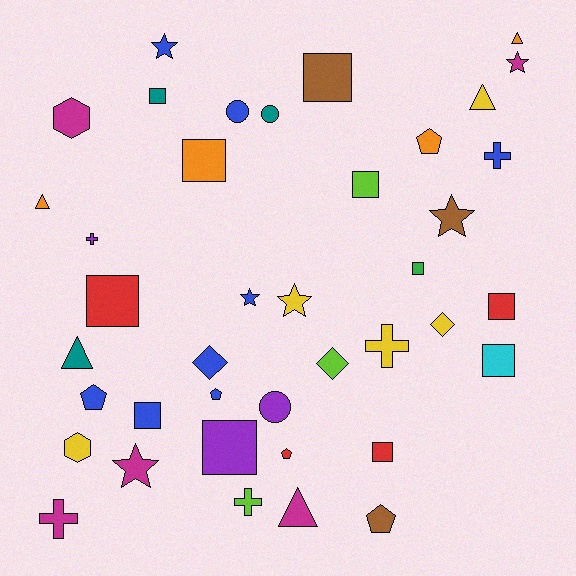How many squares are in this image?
There are 11 squares.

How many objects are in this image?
There are 40 objects.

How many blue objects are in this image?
There are 8 blue objects.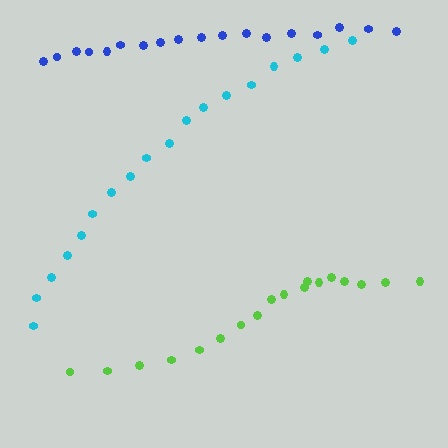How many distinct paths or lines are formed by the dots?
There are 3 distinct paths.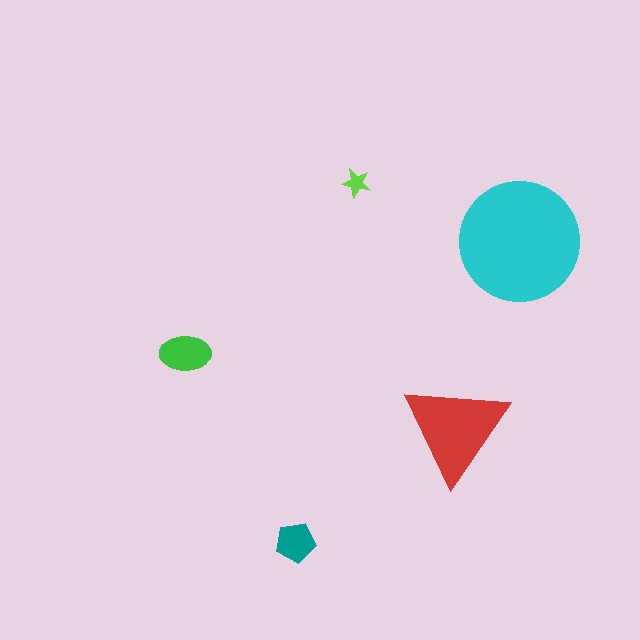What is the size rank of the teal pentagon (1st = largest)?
4th.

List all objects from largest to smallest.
The cyan circle, the red triangle, the green ellipse, the teal pentagon, the lime star.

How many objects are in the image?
There are 5 objects in the image.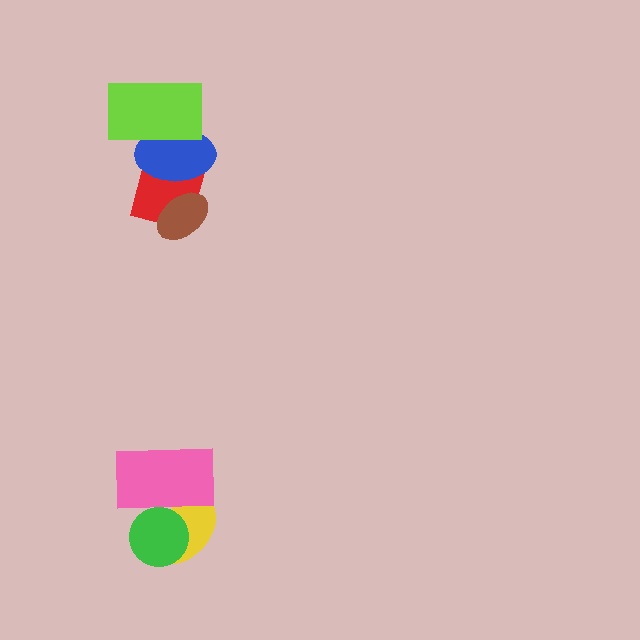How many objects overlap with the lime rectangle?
1 object overlaps with the lime rectangle.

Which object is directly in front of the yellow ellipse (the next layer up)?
The green circle is directly in front of the yellow ellipse.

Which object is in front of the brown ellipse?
The blue ellipse is in front of the brown ellipse.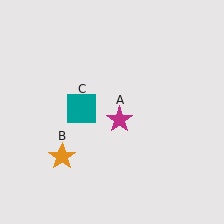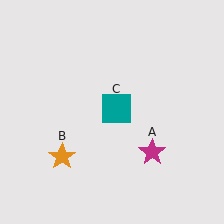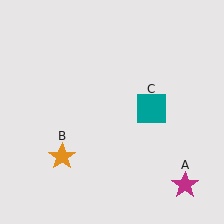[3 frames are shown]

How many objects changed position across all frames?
2 objects changed position: magenta star (object A), teal square (object C).